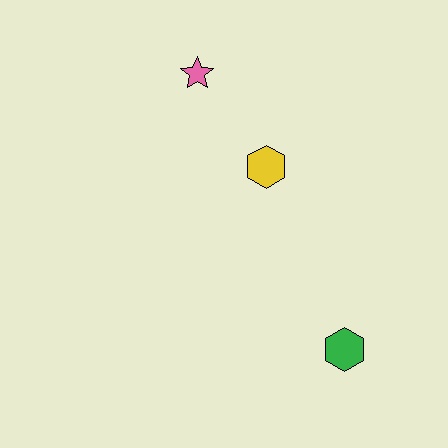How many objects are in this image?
There are 3 objects.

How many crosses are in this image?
There are no crosses.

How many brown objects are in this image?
There are no brown objects.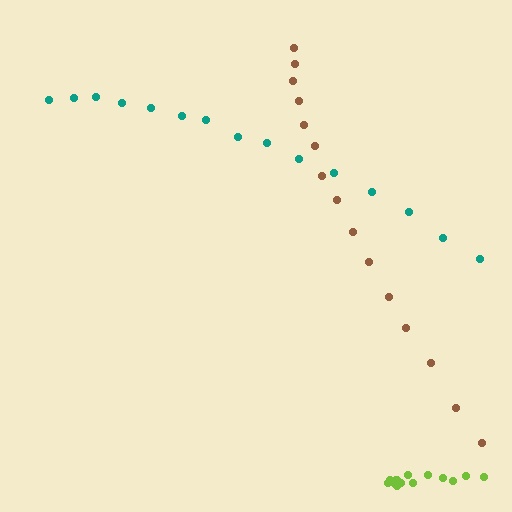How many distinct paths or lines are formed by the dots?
There are 3 distinct paths.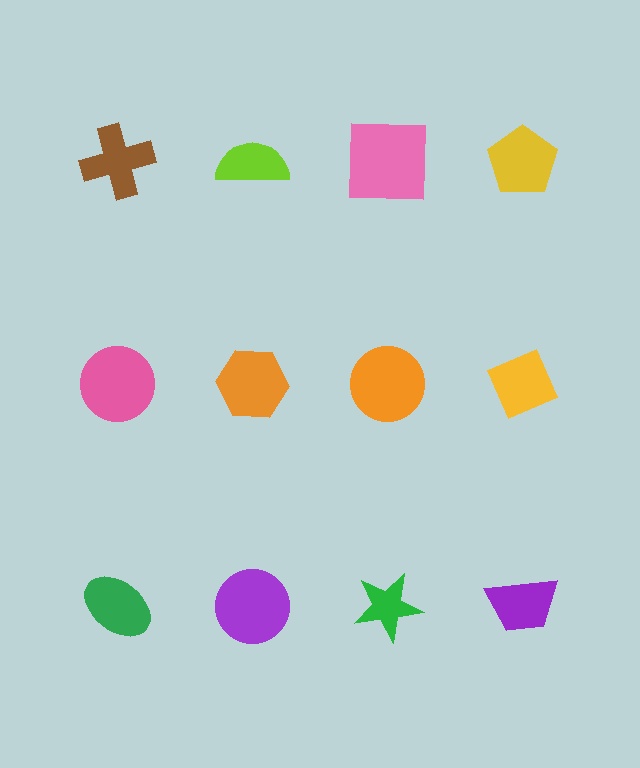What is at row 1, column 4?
A yellow pentagon.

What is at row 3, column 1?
A green ellipse.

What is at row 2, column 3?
An orange circle.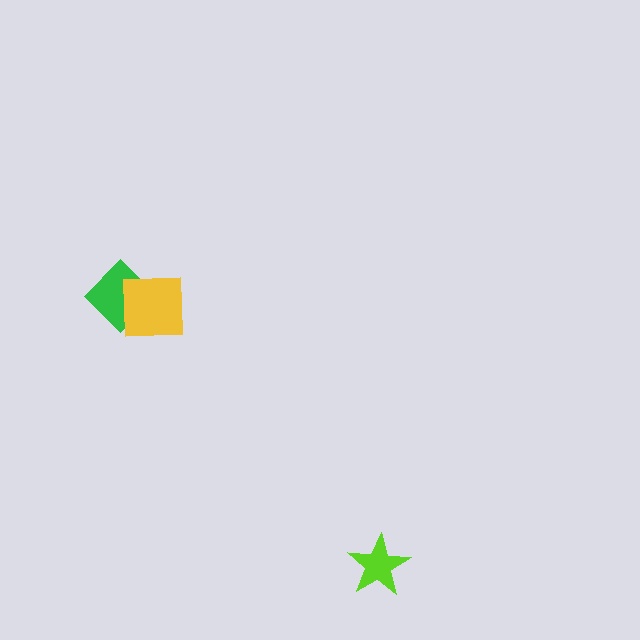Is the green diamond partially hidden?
Yes, it is partially covered by another shape.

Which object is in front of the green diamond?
The yellow square is in front of the green diamond.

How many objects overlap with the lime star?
0 objects overlap with the lime star.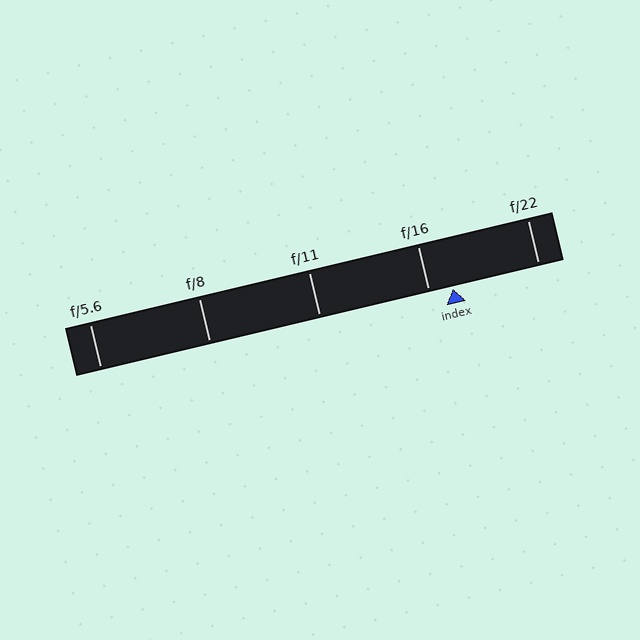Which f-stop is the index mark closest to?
The index mark is closest to f/16.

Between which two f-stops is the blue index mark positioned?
The index mark is between f/16 and f/22.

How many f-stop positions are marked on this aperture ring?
There are 5 f-stop positions marked.